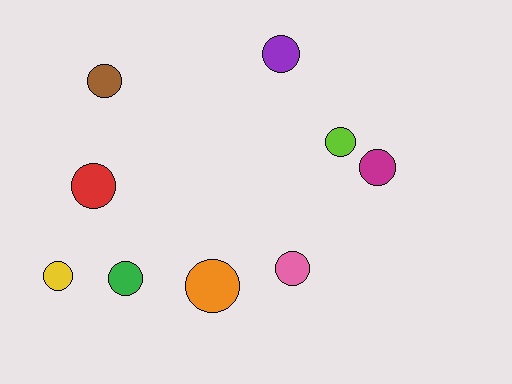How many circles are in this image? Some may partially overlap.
There are 9 circles.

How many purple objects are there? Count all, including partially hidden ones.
There is 1 purple object.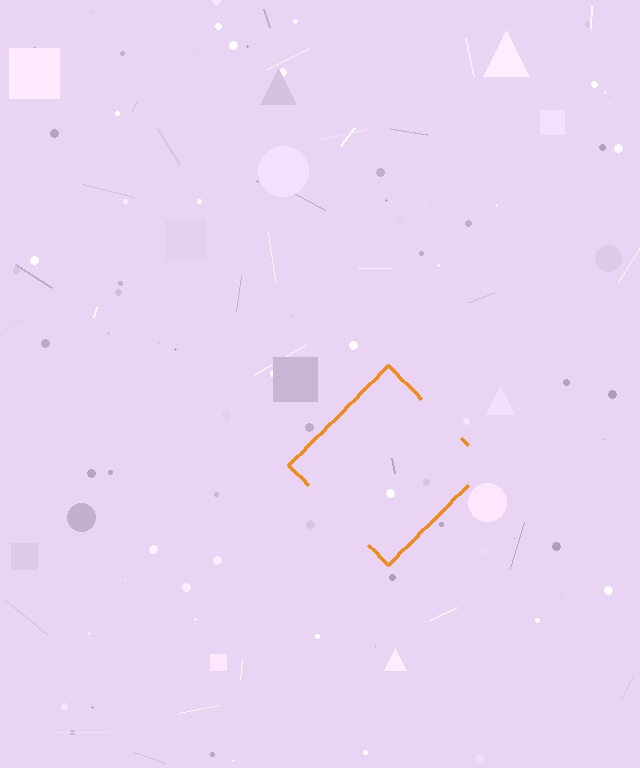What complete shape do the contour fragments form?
The contour fragments form a diamond.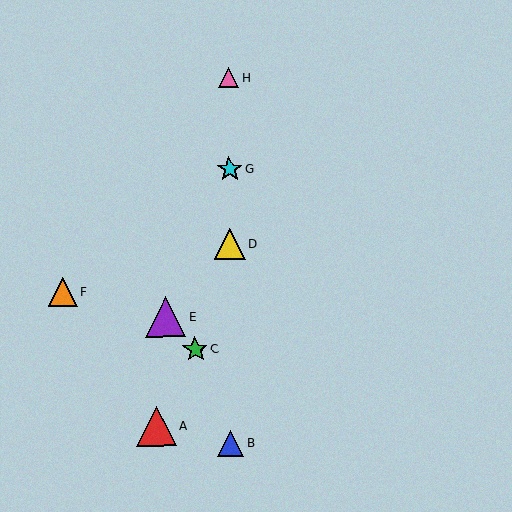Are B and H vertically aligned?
Yes, both are at x≈231.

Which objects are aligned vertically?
Objects B, D, G, H are aligned vertically.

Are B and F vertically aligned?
No, B is at x≈231 and F is at x≈63.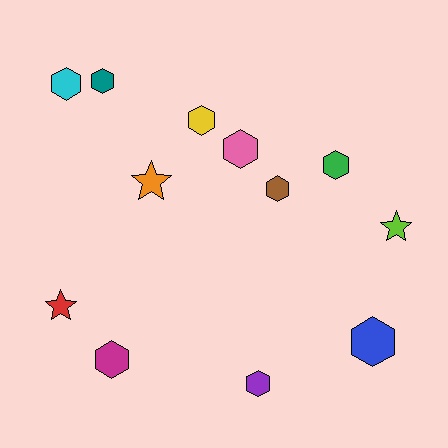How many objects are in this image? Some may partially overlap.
There are 12 objects.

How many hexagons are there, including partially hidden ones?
There are 9 hexagons.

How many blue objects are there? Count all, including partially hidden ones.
There is 1 blue object.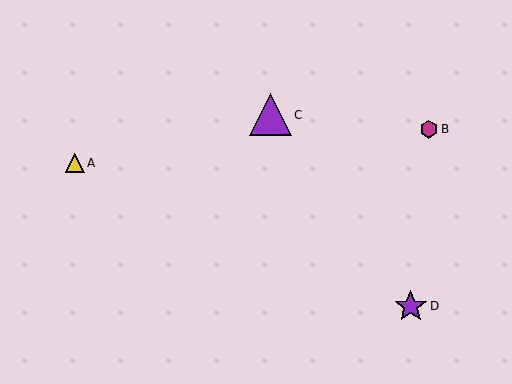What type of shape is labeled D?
Shape D is a purple star.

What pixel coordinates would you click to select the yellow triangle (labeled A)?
Click at (75, 163) to select the yellow triangle A.